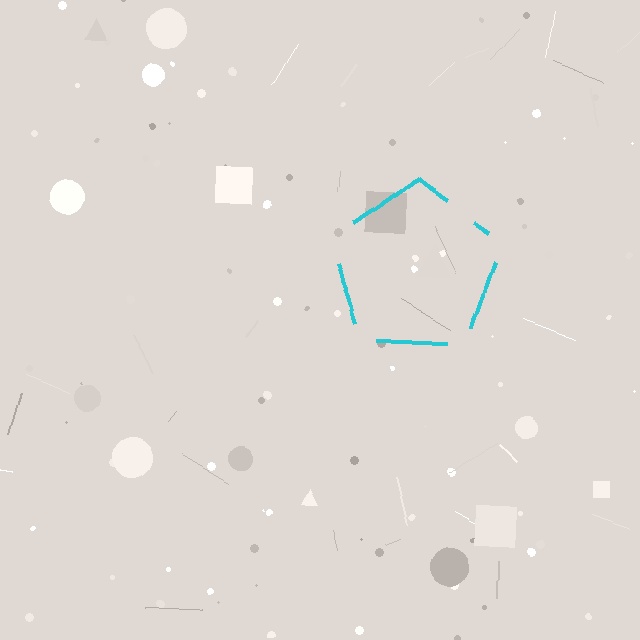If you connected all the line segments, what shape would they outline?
They would outline a pentagon.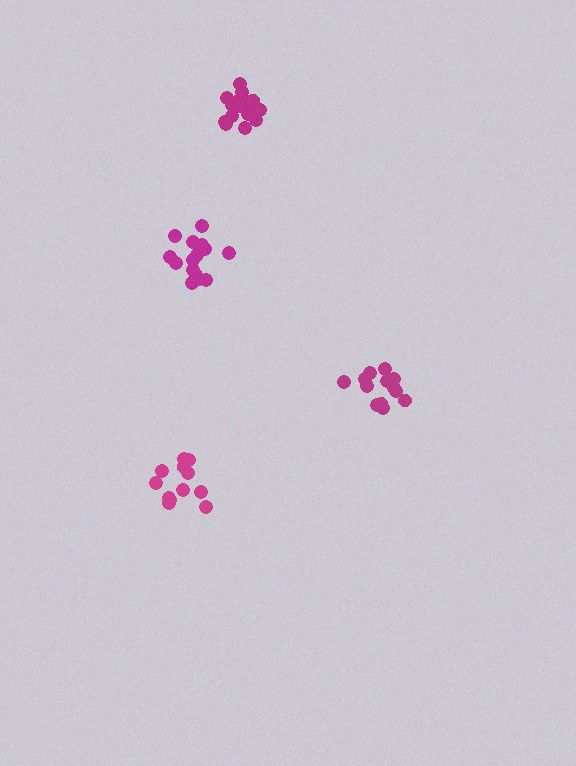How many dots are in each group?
Group 1: 17 dots, Group 2: 15 dots, Group 3: 13 dots, Group 4: 12 dots (57 total).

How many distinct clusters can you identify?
There are 4 distinct clusters.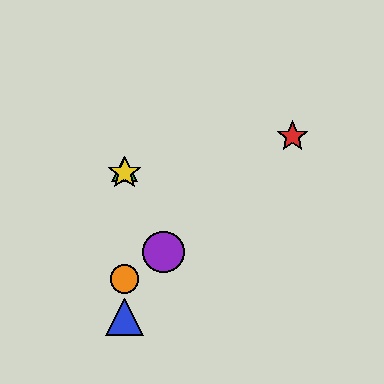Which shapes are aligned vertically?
The blue triangle, the green triangle, the yellow star, the orange circle are aligned vertically.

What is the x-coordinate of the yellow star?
The yellow star is at x≈125.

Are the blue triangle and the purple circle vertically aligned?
No, the blue triangle is at x≈125 and the purple circle is at x≈163.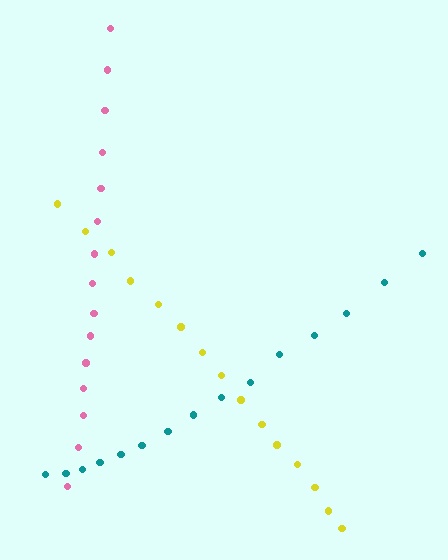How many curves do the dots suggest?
There are 3 distinct paths.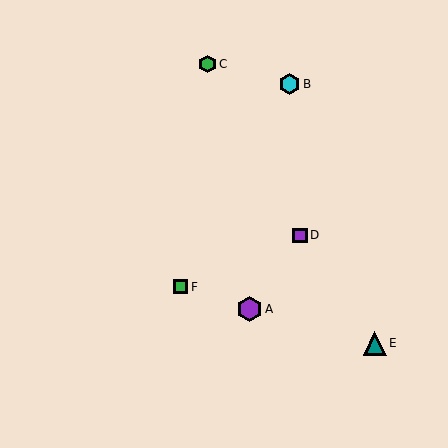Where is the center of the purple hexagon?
The center of the purple hexagon is at (249, 309).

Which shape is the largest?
The purple hexagon (labeled A) is the largest.